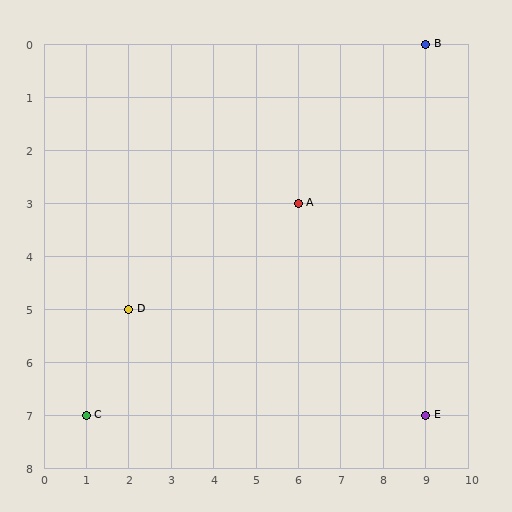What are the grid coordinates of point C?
Point C is at grid coordinates (1, 7).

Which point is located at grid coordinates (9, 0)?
Point B is at (9, 0).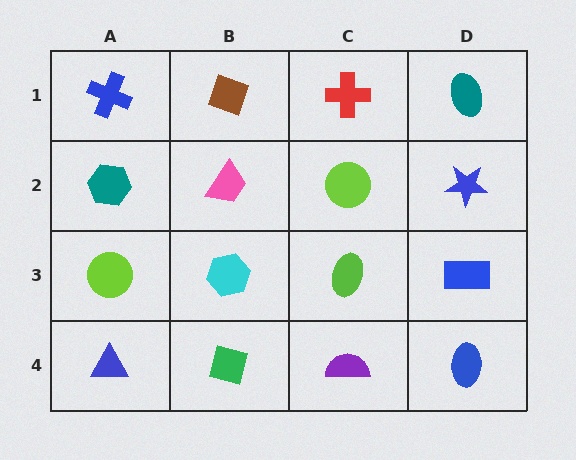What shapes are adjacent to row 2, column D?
A teal ellipse (row 1, column D), a blue rectangle (row 3, column D), a lime circle (row 2, column C).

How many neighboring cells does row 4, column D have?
2.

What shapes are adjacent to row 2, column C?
A red cross (row 1, column C), a lime ellipse (row 3, column C), a pink trapezoid (row 2, column B), a blue star (row 2, column D).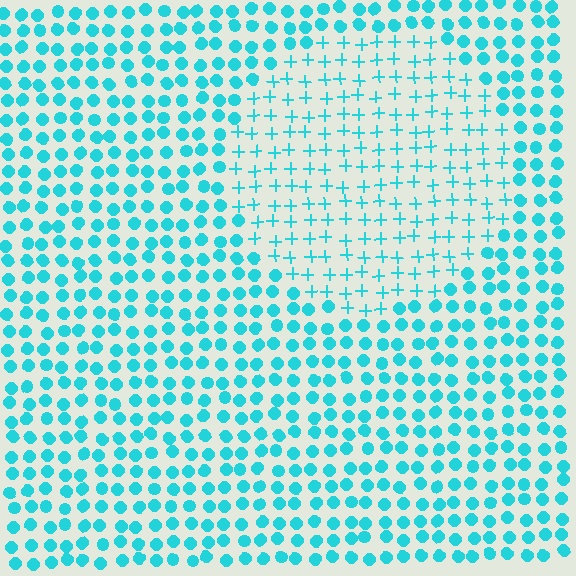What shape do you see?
I see a circle.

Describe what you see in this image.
The image is filled with small cyan elements arranged in a uniform grid. A circle-shaped region contains plus signs, while the surrounding area contains circles. The boundary is defined purely by the change in element shape.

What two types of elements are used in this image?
The image uses plus signs inside the circle region and circles outside it.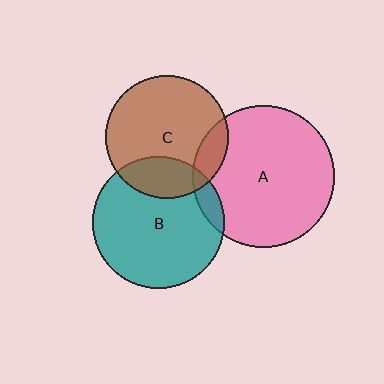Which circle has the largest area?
Circle A (pink).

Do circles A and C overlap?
Yes.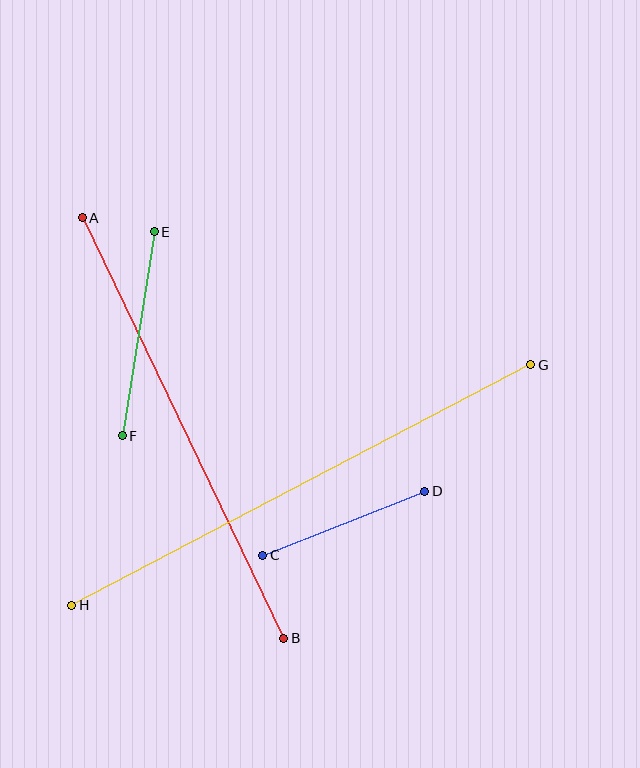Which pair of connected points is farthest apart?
Points G and H are farthest apart.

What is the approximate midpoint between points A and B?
The midpoint is at approximately (183, 428) pixels.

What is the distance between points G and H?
The distance is approximately 518 pixels.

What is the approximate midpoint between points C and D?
The midpoint is at approximately (344, 523) pixels.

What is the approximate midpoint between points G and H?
The midpoint is at approximately (301, 485) pixels.